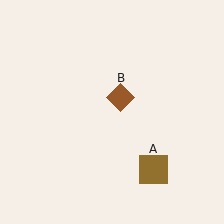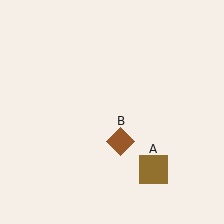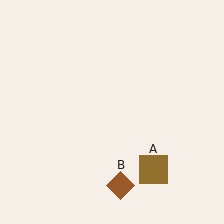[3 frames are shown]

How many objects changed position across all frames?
1 object changed position: brown diamond (object B).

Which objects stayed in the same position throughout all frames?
Brown square (object A) remained stationary.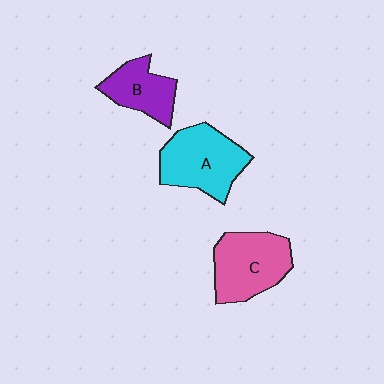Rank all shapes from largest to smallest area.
From largest to smallest: A (cyan), C (pink), B (purple).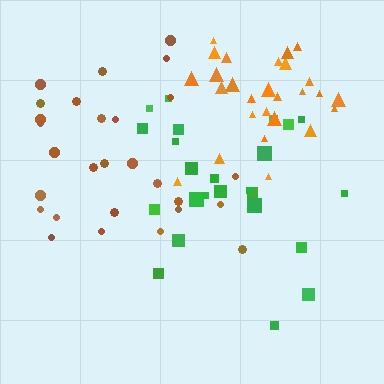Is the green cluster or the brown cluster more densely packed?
Brown.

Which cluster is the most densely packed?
Orange.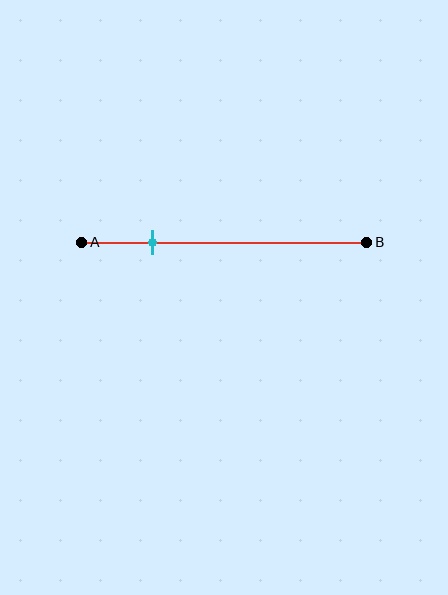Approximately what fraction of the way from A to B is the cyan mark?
The cyan mark is approximately 25% of the way from A to B.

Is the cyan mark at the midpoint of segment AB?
No, the mark is at about 25% from A, not at the 50% midpoint.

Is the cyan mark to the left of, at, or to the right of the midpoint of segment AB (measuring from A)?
The cyan mark is to the left of the midpoint of segment AB.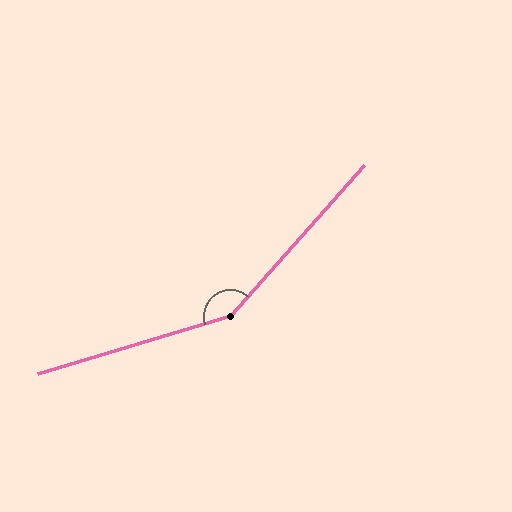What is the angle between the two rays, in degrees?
Approximately 148 degrees.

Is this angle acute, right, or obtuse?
It is obtuse.